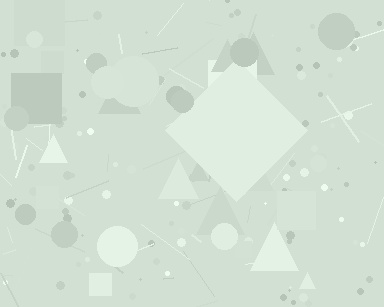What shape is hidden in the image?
A diamond is hidden in the image.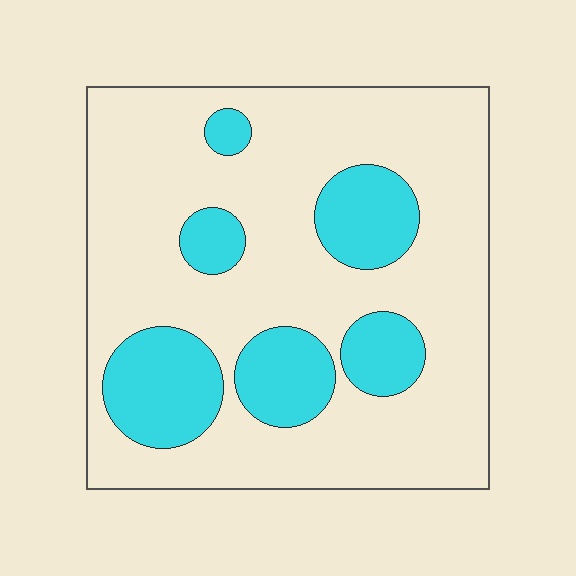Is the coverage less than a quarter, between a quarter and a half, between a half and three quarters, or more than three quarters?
Less than a quarter.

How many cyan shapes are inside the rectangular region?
6.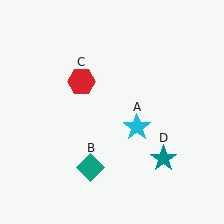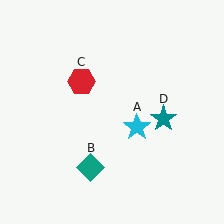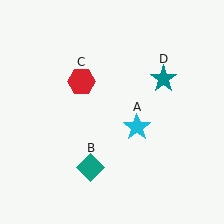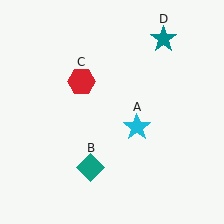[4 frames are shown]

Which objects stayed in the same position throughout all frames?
Cyan star (object A) and teal diamond (object B) and red hexagon (object C) remained stationary.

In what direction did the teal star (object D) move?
The teal star (object D) moved up.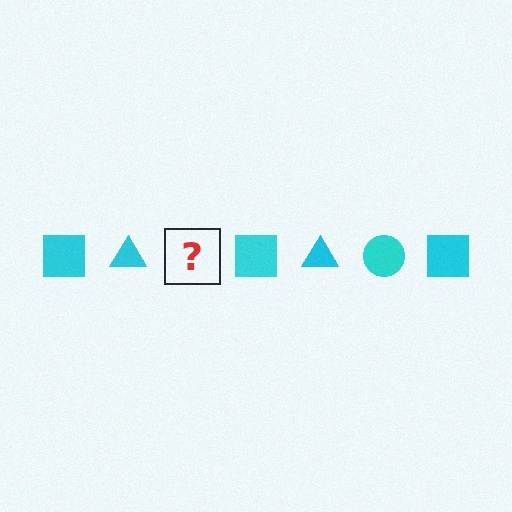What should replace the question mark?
The question mark should be replaced with a cyan circle.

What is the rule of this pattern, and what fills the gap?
The rule is that the pattern cycles through square, triangle, circle shapes in cyan. The gap should be filled with a cyan circle.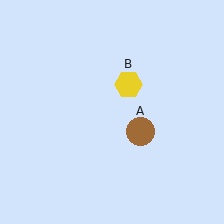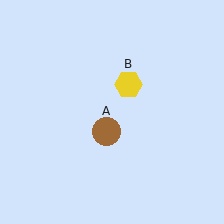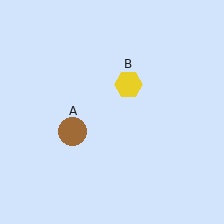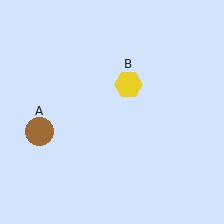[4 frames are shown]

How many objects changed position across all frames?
1 object changed position: brown circle (object A).